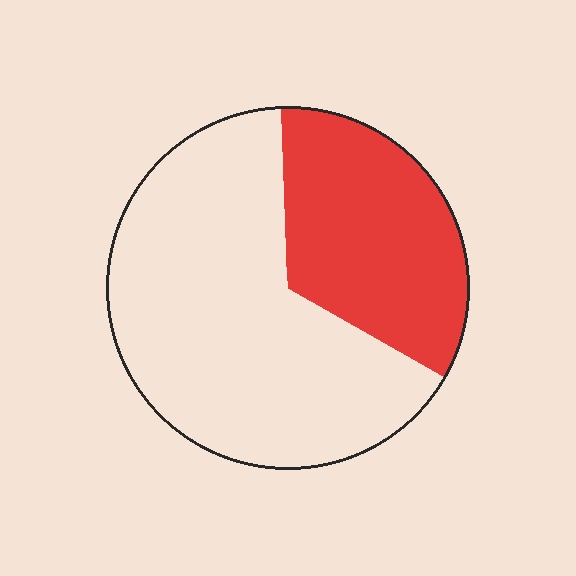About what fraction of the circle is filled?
About one third (1/3).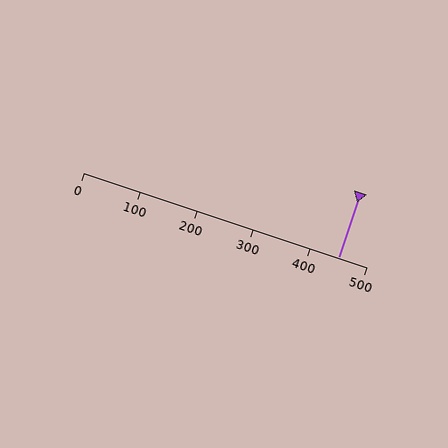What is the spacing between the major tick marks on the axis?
The major ticks are spaced 100 apart.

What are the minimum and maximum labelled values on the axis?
The axis runs from 0 to 500.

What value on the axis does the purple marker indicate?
The marker indicates approximately 450.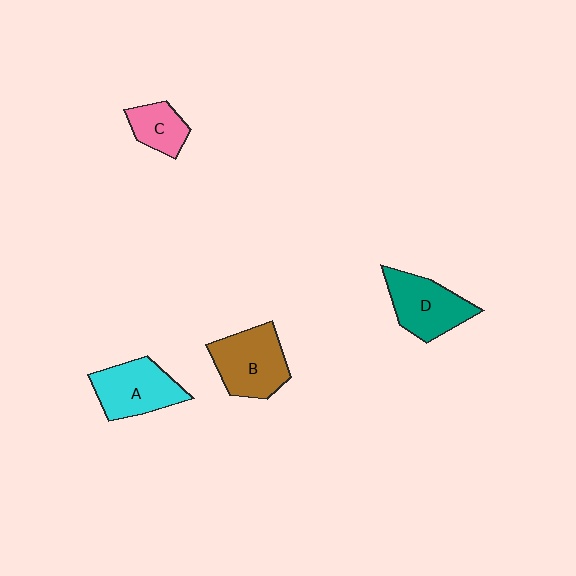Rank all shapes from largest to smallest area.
From largest to smallest: B (brown), A (cyan), D (teal), C (pink).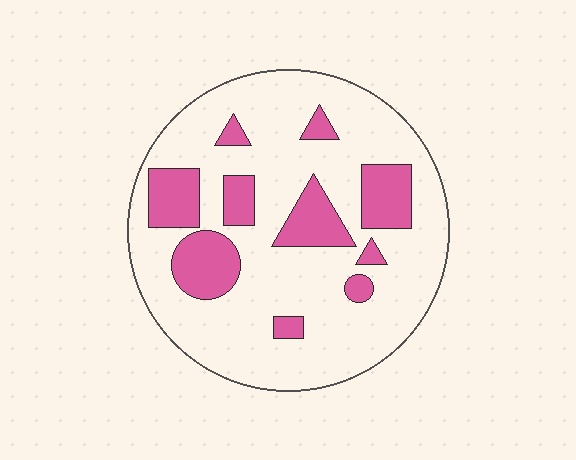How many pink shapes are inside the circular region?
10.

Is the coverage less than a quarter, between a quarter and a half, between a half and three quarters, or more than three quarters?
Less than a quarter.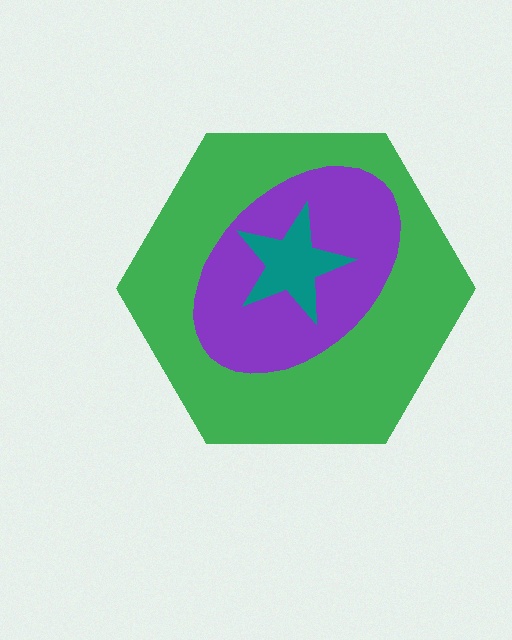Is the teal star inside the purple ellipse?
Yes.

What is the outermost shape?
The green hexagon.